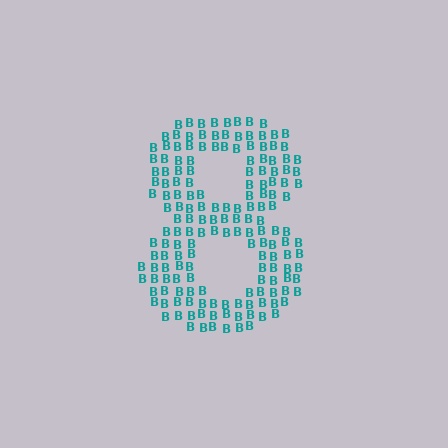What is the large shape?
The large shape is the digit 8.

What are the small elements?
The small elements are letter B's.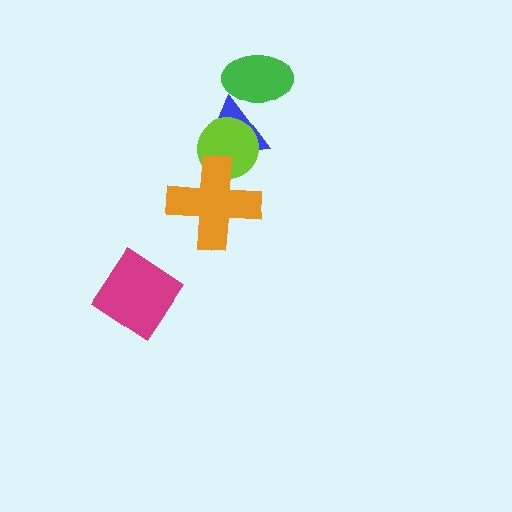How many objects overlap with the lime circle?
2 objects overlap with the lime circle.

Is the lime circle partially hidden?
Yes, it is partially covered by another shape.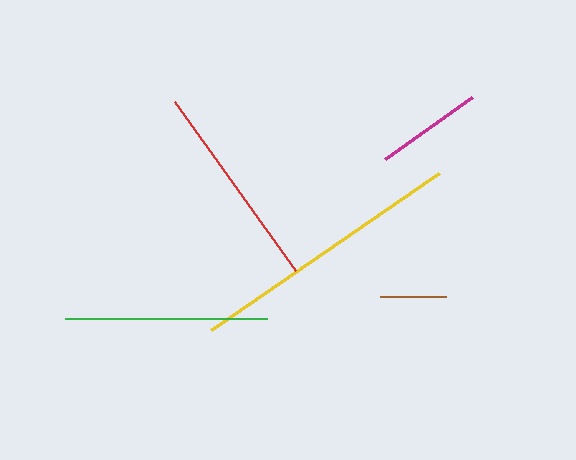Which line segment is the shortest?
The brown line is the shortest at approximately 66 pixels.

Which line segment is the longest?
The yellow line is the longest at approximately 277 pixels.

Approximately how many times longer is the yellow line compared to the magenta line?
The yellow line is approximately 2.6 times the length of the magenta line.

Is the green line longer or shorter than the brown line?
The green line is longer than the brown line.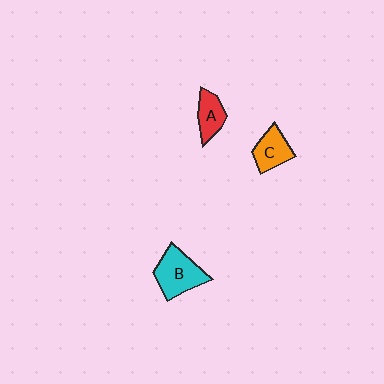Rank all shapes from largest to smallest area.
From largest to smallest: B (cyan), C (orange), A (red).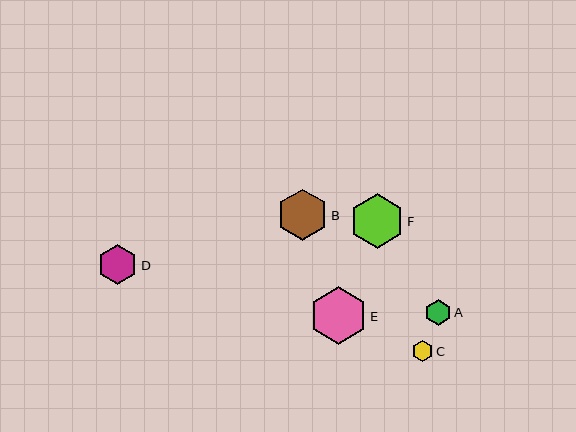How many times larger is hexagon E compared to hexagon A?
Hexagon E is approximately 2.2 times the size of hexagon A.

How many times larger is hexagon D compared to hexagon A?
Hexagon D is approximately 1.5 times the size of hexagon A.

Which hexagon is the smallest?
Hexagon C is the smallest with a size of approximately 22 pixels.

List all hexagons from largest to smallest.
From largest to smallest: E, F, B, D, A, C.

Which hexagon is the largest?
Hexagon E is the largest with a size of approximately 58 pixels.